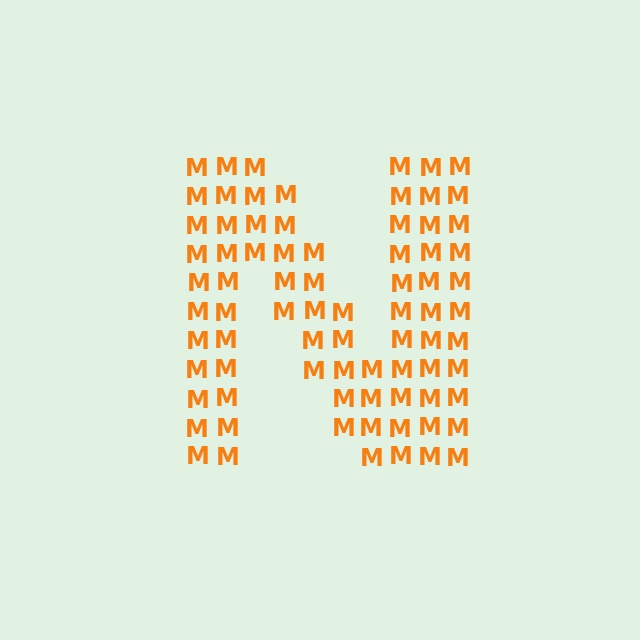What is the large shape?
The large shape is the letter N.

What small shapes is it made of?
It is made of small letter M's.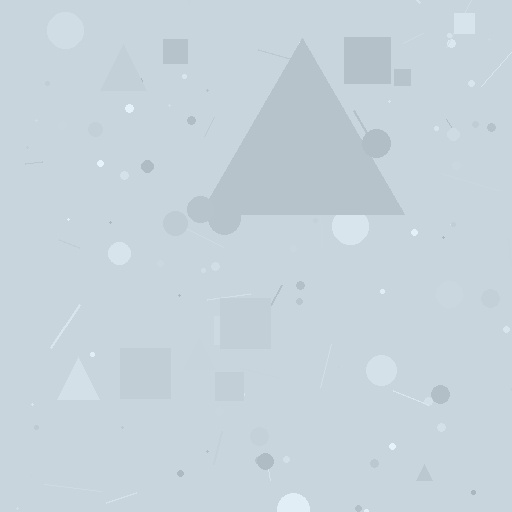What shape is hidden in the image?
A triangle is hidden in the image.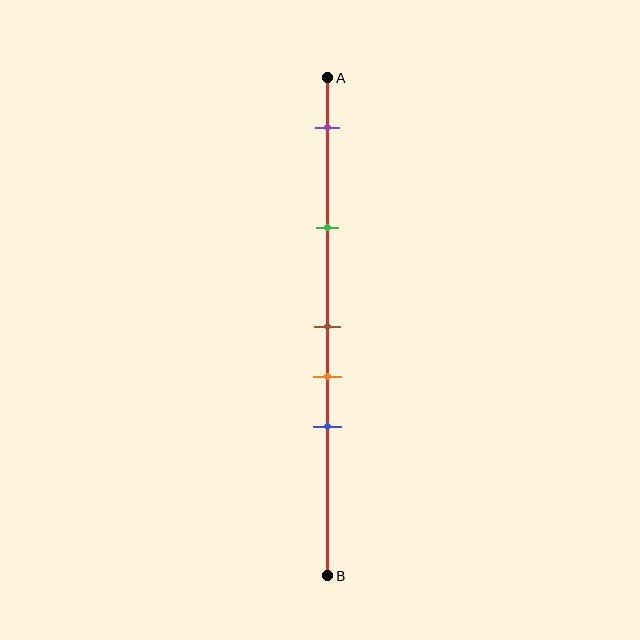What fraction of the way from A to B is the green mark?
The green mark is approximately 30% (0.3) of the way from A to B.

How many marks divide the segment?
There are 5 marks dividing the segment.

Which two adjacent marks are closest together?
The brown and orange marks are the closest adjacent pair.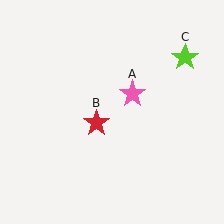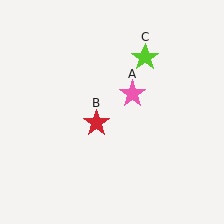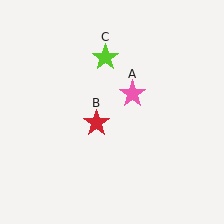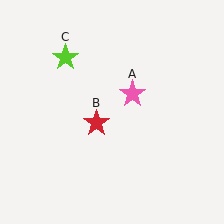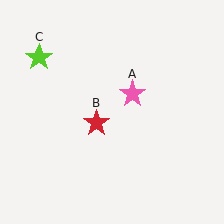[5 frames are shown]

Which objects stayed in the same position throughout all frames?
Pink star (object A) and red star (object B) remained stationary.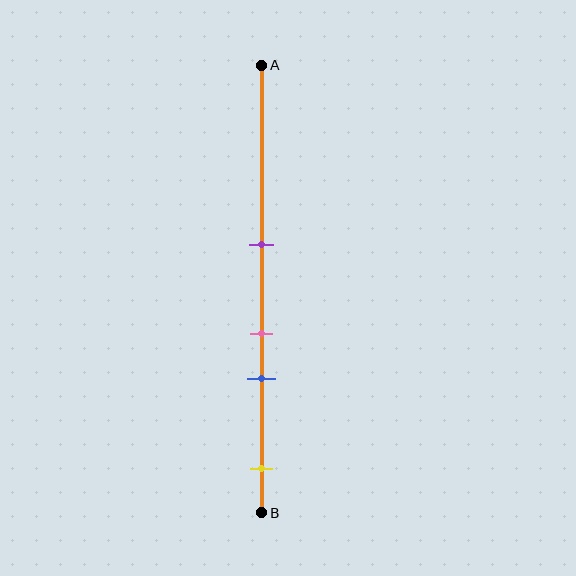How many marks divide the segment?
There are 4 marks dividing the segment.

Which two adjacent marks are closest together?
The pink and blue marks are the closest adjacent pair.